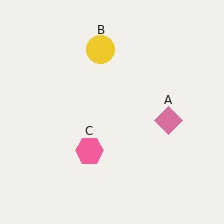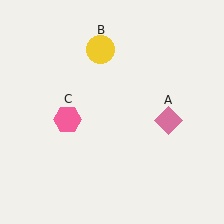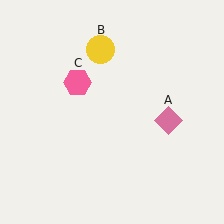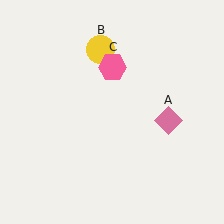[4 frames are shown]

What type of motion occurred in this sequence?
The pink hexagon (object C) rotated clockwise around the center of the scene.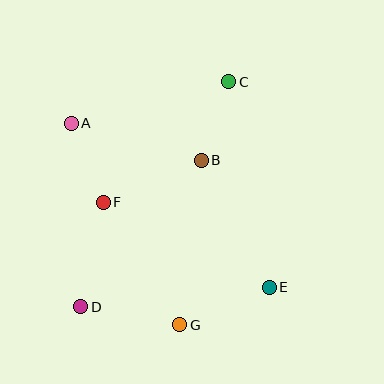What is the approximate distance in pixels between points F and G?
The distance between F and G is approximately 145 pixels.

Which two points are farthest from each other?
Points C and D are farthest from each other.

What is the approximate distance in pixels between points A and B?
The distance between A and B is approximately 135 pixels.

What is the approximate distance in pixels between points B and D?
The distance between B and D is approximately 190 pixels.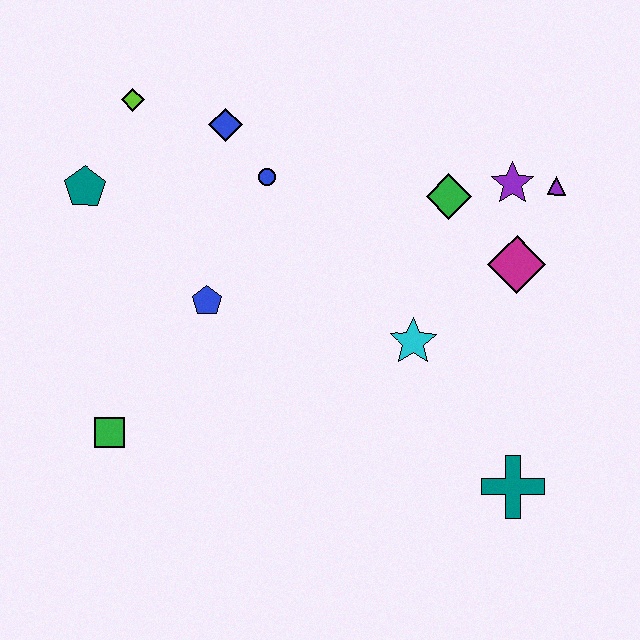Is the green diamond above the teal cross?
Yes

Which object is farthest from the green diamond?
The green square is farthest from the green diamond.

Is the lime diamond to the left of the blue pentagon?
Yes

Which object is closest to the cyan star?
The magenta diamond is closest to the cyan star.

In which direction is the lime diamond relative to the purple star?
The lime diamond is to the left of the purple star.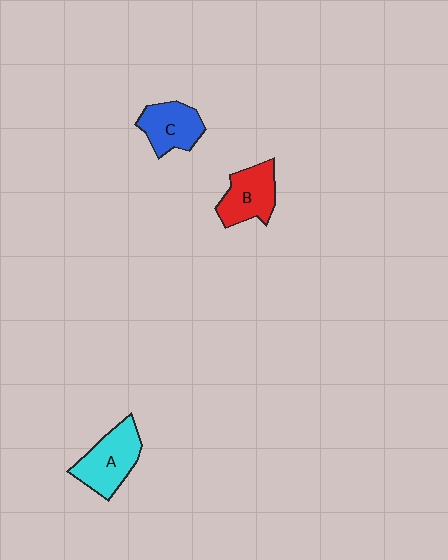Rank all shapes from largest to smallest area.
From largest to smallest: A (cyan), B (red), C (blue).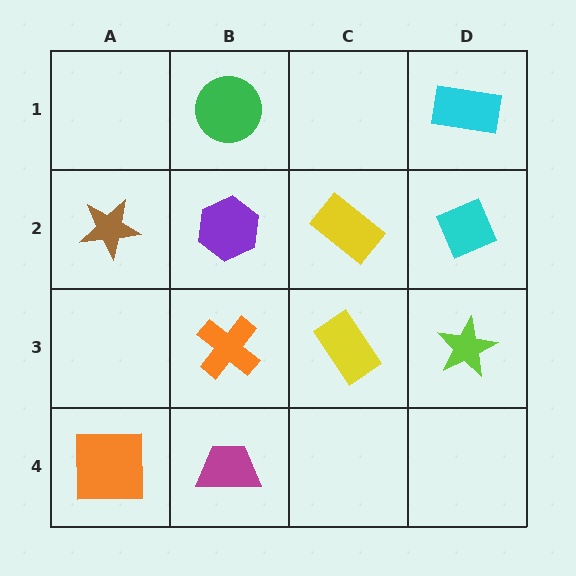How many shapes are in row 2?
4 shapes.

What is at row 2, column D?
A cyan diamond.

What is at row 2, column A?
A brown star.